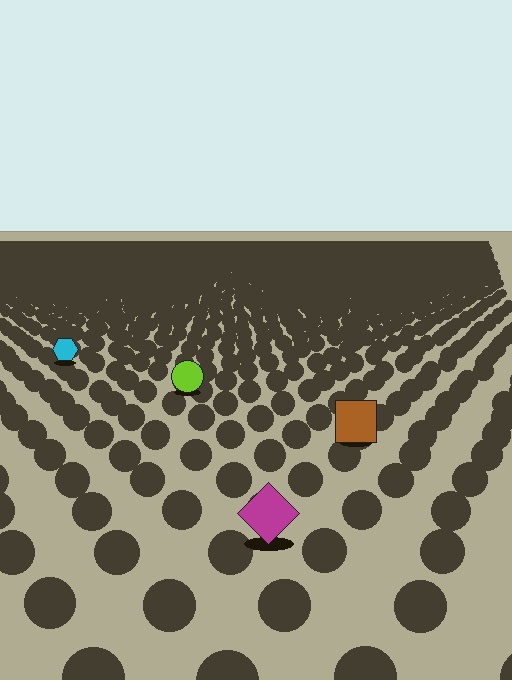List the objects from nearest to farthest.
From nearest to farthest: the magenta diamond, the brown square, the lime circle, the cyan hexagon.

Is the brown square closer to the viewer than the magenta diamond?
No. The magenta diamond is closer — you can tell from the texture gradient: the ground texture is coarser near it.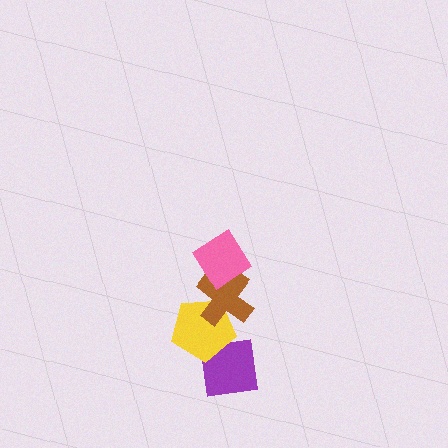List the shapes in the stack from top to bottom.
From top to bottom: the pink diamond, the brown cross, the yellow pentagon, the purple square.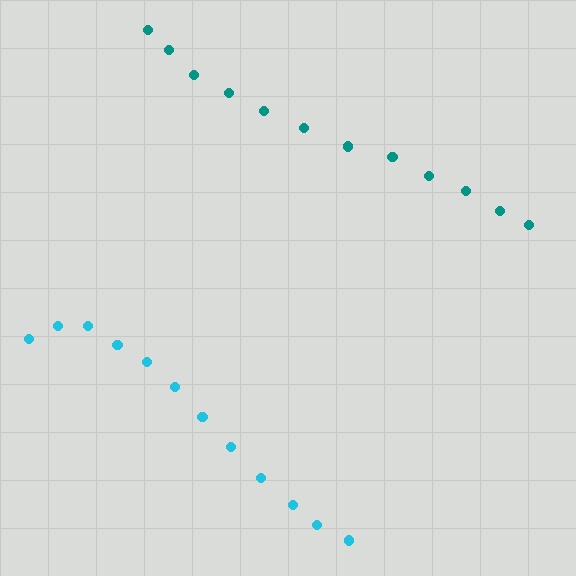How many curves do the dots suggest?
There are 2 distinct paths.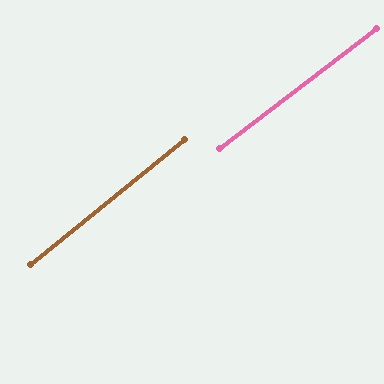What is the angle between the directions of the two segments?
Approximately 1 degree.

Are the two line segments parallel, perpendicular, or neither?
Parallel — their directions differ by only 1.4°.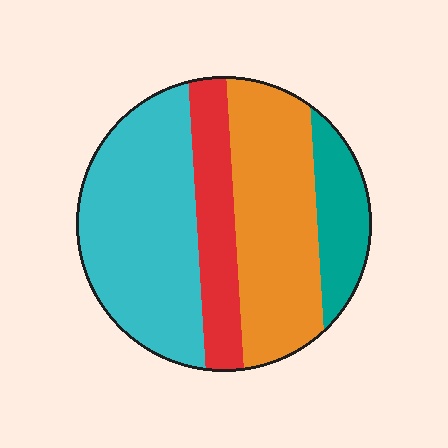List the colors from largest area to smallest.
From largest to smallest: cyan, orange, red, teal.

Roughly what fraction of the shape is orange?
Orange covers 33% of the shape.